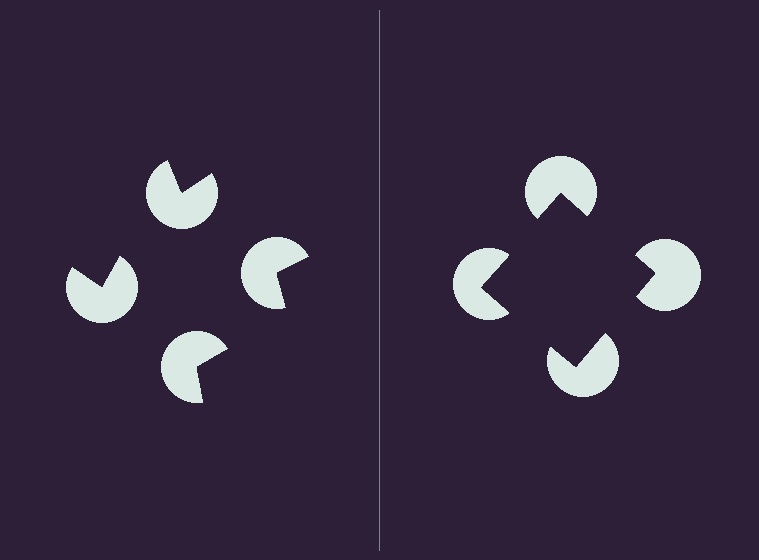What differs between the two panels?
The pac-man discs are positioned identically on both sides; only the wedge orientations differ. On the right they align to a square; on the left they are misaligned.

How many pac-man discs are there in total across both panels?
8 — 4 on each side.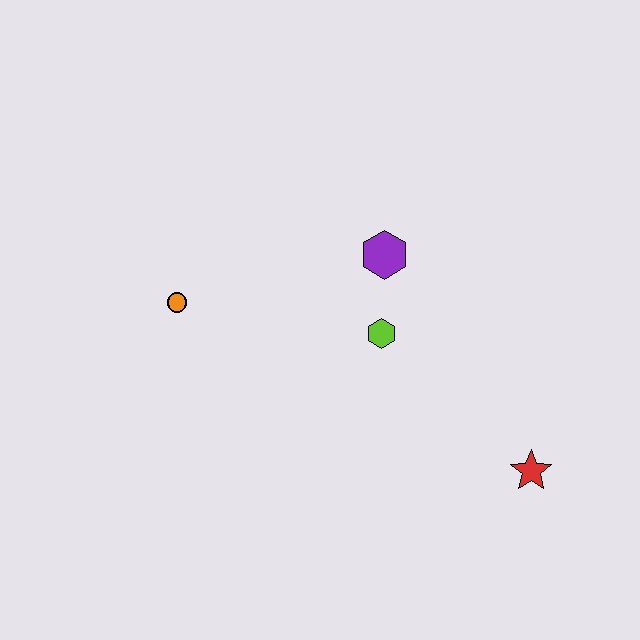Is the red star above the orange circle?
No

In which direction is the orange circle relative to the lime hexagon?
The orange circle is to the left of the lime hexagon.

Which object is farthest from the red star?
The orange circle is farthest from the red star.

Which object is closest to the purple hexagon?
The lime hexagon is closest to the purple hexagon.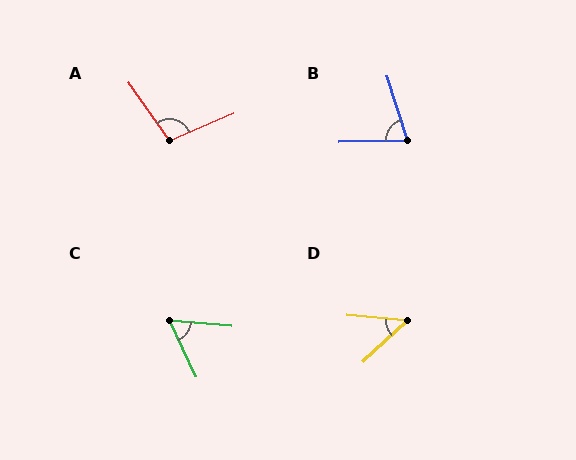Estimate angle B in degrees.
Approximately 73 degrees.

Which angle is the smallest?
D, at approximately 48 degrees.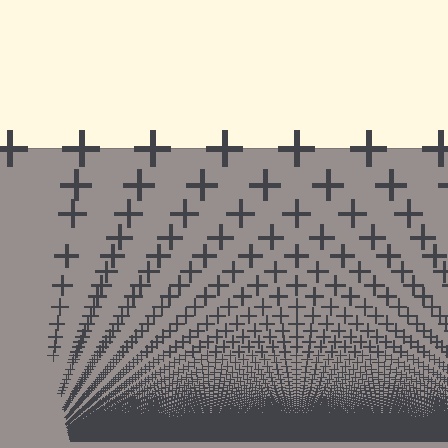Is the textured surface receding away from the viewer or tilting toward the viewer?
The surface appears to tilt toward the viewer. Texture elements get larger and sparser toward the top.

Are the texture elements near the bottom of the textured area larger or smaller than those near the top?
Smaller. The gradient is inverted — elements near the bottom are smaller and denser.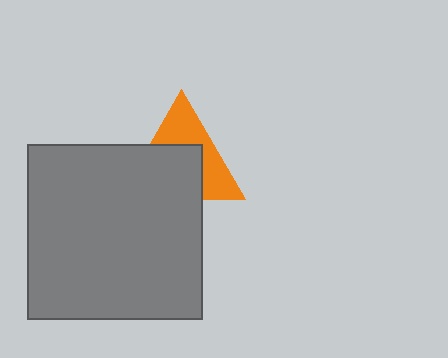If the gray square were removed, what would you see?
You would see the complete orange triangle.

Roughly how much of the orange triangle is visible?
About half of it is visible (roughly 45%).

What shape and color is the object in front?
The object in front is a gray square.